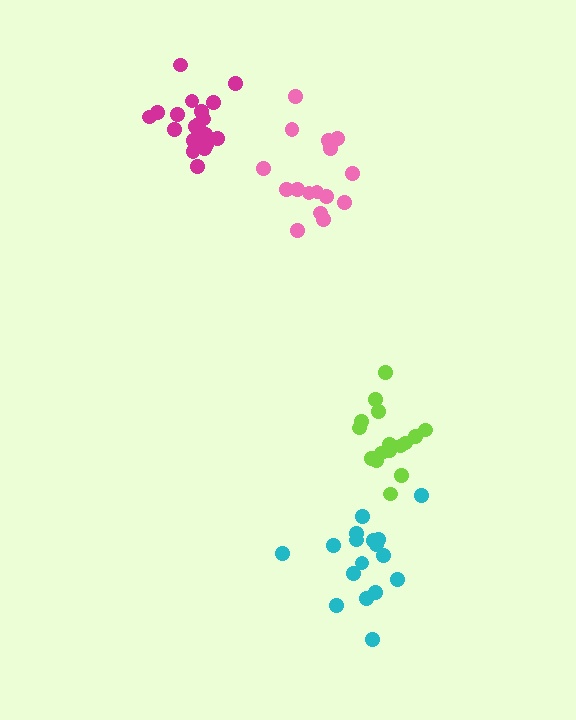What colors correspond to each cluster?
The clusters are colored: cyan, pink, lime, magenta.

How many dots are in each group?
Group 1: 17 dots, Group 2: 16 dots, Group 3: 16 dots, Group 4: 19 dots (68 total).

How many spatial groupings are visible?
There are 4 spatial groupings.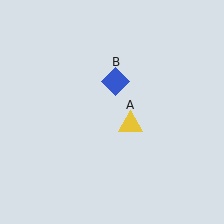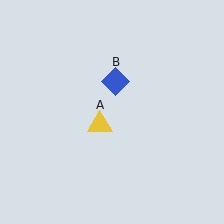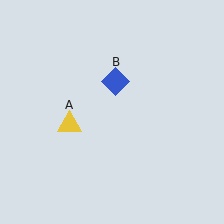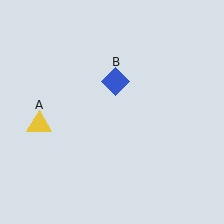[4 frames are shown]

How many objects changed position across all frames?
1 object changed position: yellow triangle (object A).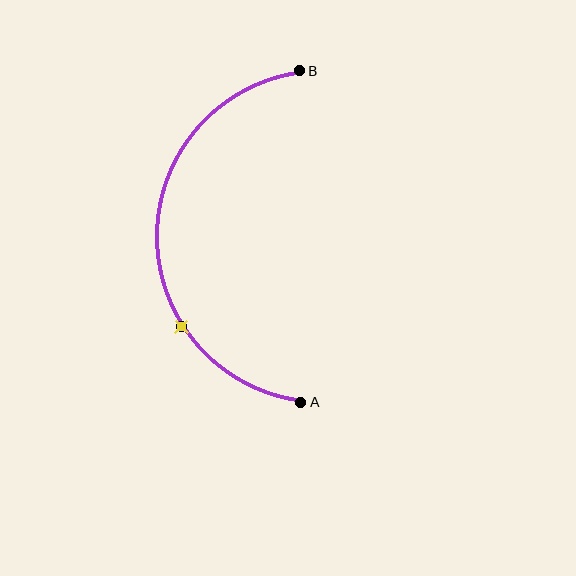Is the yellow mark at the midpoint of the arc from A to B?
No. The yellow mark lies on the arc but is closer to endpoint A. The arc midpoint would be at the point on the curve equidistant along the arc from both A and B.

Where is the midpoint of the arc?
The arc midpoint is the point on the curve farthest from the straight line joining A and B. It sits to the left of that line.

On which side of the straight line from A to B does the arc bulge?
The arc bulges to the left of the straight line connecting A and B.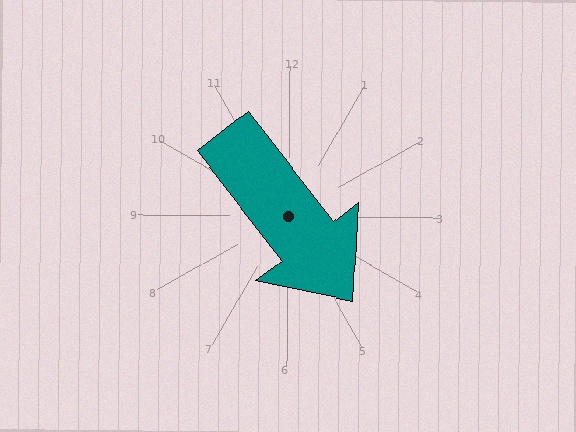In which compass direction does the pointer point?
Southeast.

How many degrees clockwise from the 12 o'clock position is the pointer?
Approximately 142 degrees.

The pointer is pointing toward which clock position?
Roughly 5 o'clock.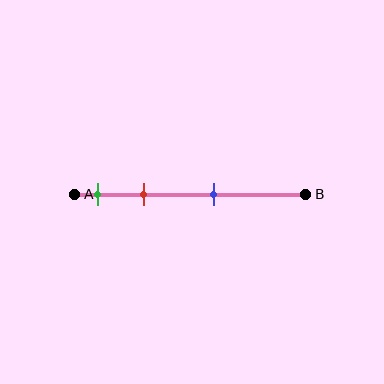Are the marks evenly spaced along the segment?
No, the marks are not evenly spaced.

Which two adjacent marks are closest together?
The green and red marks are the closest adjacent pair.